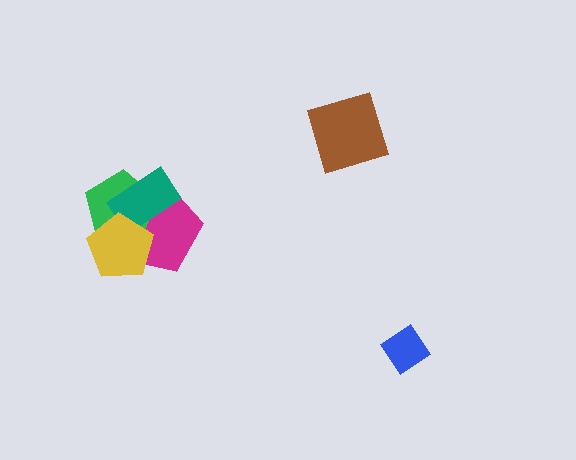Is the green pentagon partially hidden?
Yes, it is partially covered by another shape.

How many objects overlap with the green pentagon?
3 objects overlap with the green pentagon.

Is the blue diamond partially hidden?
No, no other shape covers it.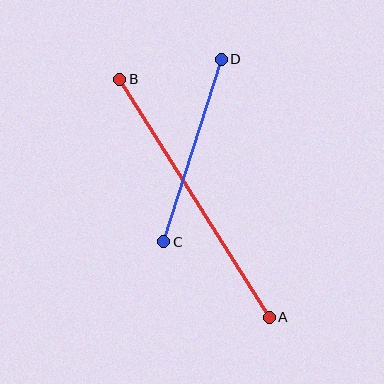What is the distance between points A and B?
The distance is approximately 281 pixels.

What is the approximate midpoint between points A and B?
The midpoint is at approximately (195, 198) pixels.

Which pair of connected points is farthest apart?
Points A and B are farthest apart.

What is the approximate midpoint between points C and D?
The midpoint is at approximately (193, 150) pixels.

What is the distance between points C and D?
The distance is approximately 191 pixels.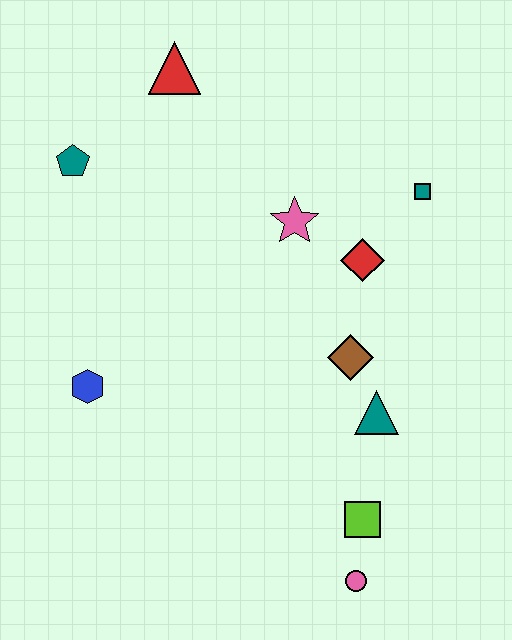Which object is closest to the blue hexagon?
The teal pentagon is closest to the blue hexagon.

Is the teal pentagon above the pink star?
Yes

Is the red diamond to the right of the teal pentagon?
Yes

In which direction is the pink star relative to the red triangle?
The pink star is below the red triangle.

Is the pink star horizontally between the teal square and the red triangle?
Yes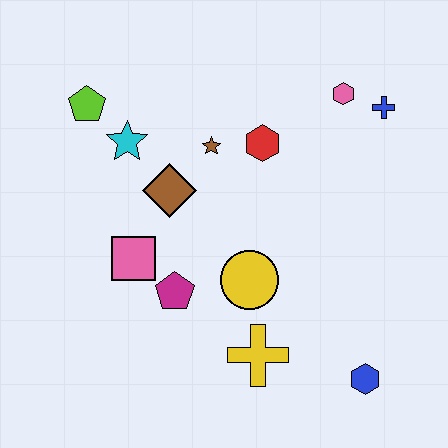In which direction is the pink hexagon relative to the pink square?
The pink hexagon is to the right of the pink square.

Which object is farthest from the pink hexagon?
The blue hexagon is farthest from the pink hexagon.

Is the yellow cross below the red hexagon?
Yes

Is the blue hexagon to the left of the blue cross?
Yes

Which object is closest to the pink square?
The magenta pentagon is closest to the pink square.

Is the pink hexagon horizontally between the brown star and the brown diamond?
No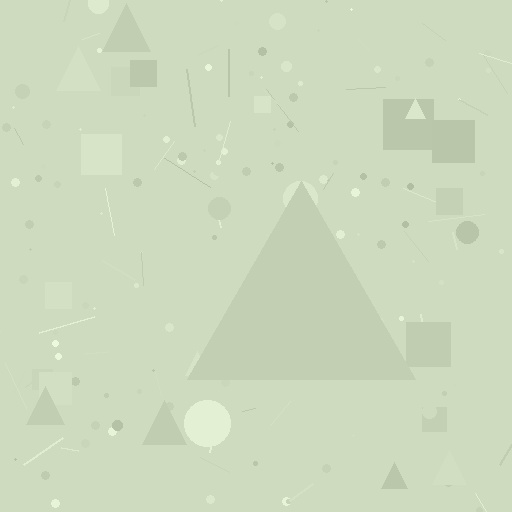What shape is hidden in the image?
A triangle is hidden in the image.